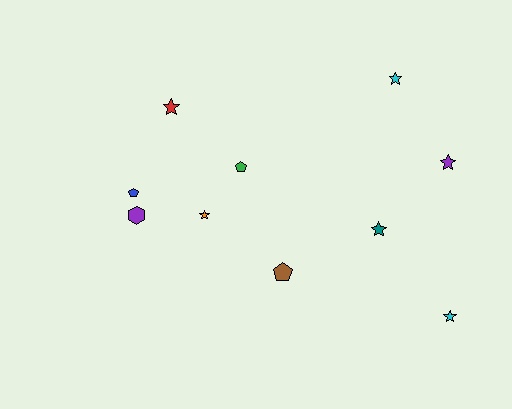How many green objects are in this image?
There is 1 green object.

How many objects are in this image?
There are 10 objects.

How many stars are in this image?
There are 6 stars.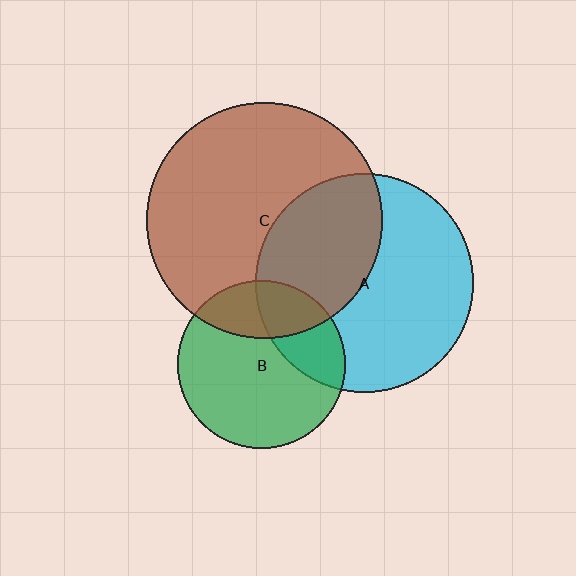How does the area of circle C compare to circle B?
Approximately 2.0 times.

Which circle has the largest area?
Circle C (brown).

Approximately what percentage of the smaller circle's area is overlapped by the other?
Approximately 40%.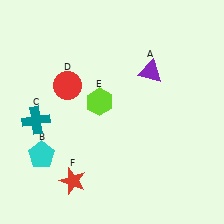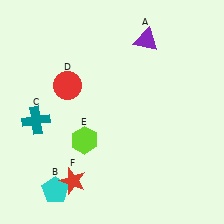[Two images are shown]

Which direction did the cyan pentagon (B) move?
The cyan pentagon (B) moved down.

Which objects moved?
The objects that moved are: the purple triangle (A), the cyan pentagon (B), the lime hexagon (E).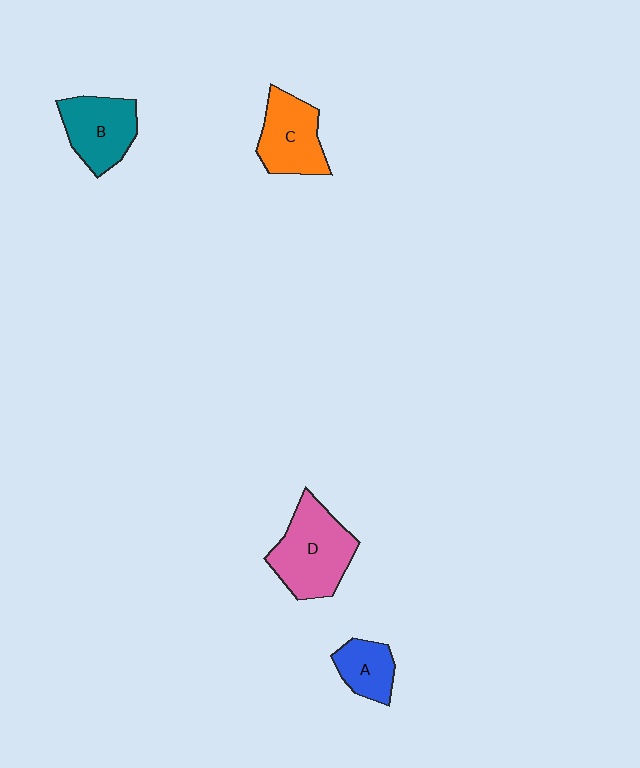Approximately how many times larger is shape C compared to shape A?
Approximately 1.6 times.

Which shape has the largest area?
Shape D (pink).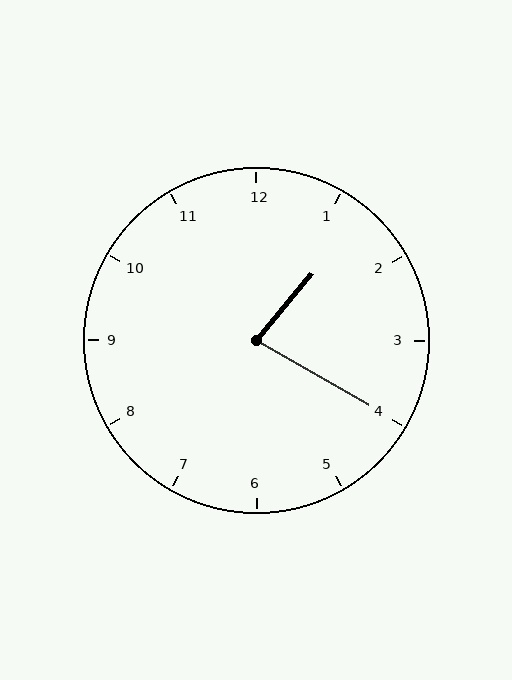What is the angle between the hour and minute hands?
Approximately 80 degrees.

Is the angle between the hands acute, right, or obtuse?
It is acute.